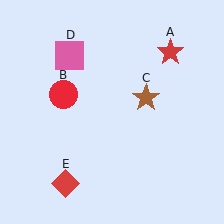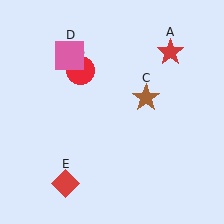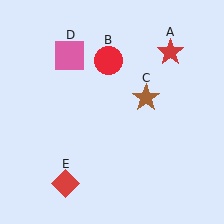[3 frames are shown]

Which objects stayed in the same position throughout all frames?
Red star (object A) and brown star (object C) and pink square (object D) and red diamond (object E) remained stationary.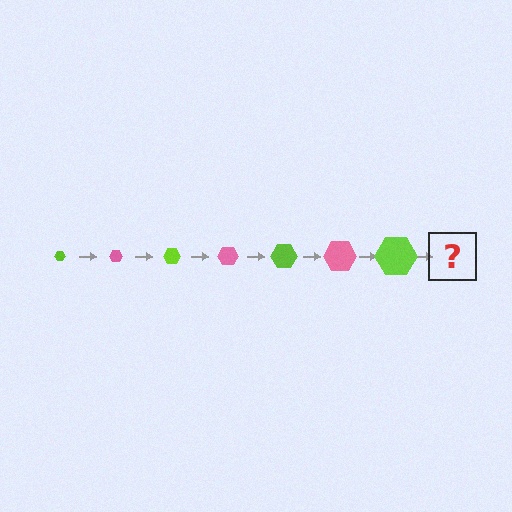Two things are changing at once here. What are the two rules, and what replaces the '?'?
The two rules are that the hexagon grows larger each step and the color cycles through lime and pink. The '?' should be a pink hexagon, larger than the previous one.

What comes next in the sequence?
The next element should be a pink hexagon, larger than the previous one.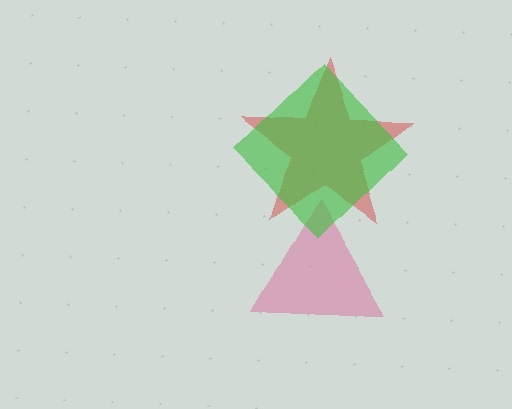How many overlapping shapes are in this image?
There are 3 overlapping shapes in the image.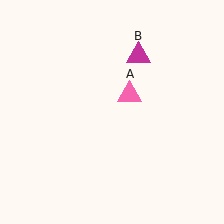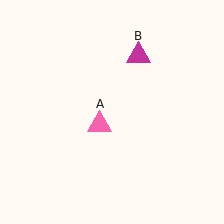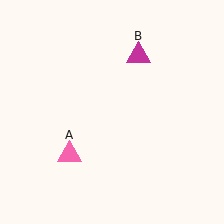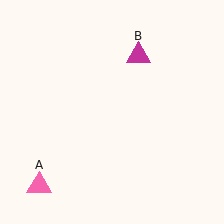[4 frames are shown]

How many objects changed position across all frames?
1 object changed position: pink triangle (object A).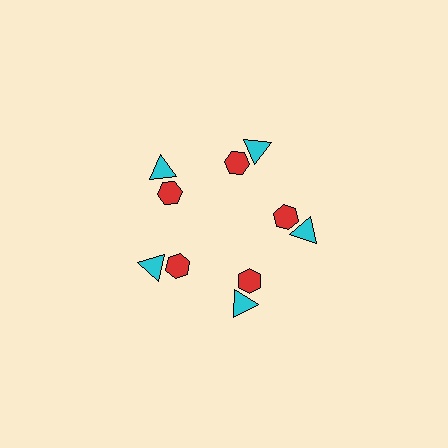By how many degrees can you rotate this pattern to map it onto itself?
The pattern maps onto itself every 72 degrees of rotation.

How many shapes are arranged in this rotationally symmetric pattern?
There are 10 shapes, arranged in 5 groups of 2.